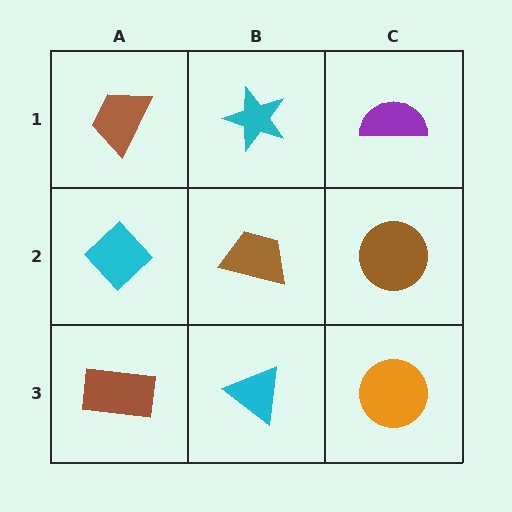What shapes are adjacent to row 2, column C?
A purple semicircle (row 1, column C), an orange circle (row 3, column C), a brown trapezoid (row 2, column B).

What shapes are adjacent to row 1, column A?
A cyan diamond (row 2, column A), a cyan star (row 1, column B).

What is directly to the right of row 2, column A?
A brown trapezoid.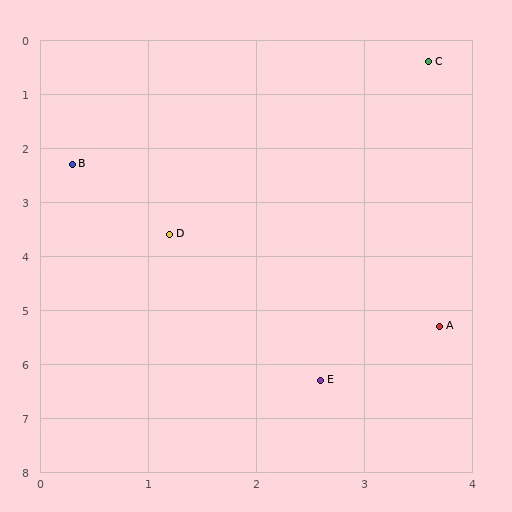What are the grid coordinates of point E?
Point E is at approximately (2.6, 6.3).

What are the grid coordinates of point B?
Point B is at approximately (0.3, 2.3).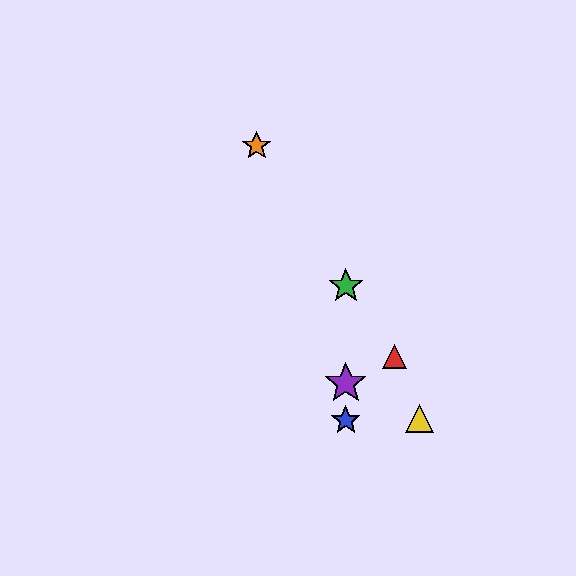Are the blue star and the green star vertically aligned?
Yes, both are at x≈346.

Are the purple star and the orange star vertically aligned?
No, the purple star is at x≈346 and the orange star is at x≈257.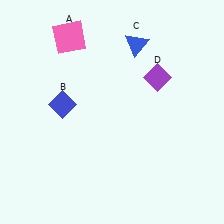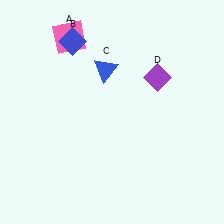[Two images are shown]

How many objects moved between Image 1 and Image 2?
2 objects moved between the two images.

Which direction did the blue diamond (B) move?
The blue diamond (B) moved up.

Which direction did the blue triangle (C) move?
The blue triangle (C) moved left.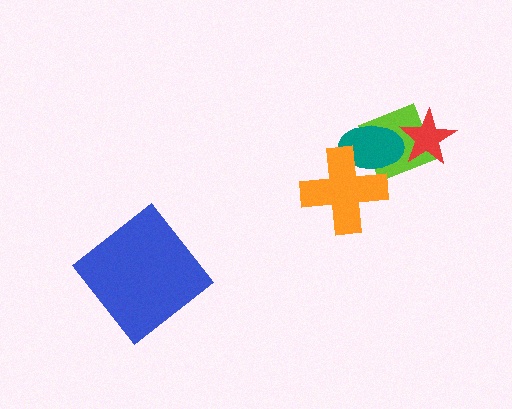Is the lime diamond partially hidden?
Yes, it is partially covered by another shape.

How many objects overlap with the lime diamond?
3 objects overlap with the lime diamond.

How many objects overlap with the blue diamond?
0 objects overlap with the blue diamond.